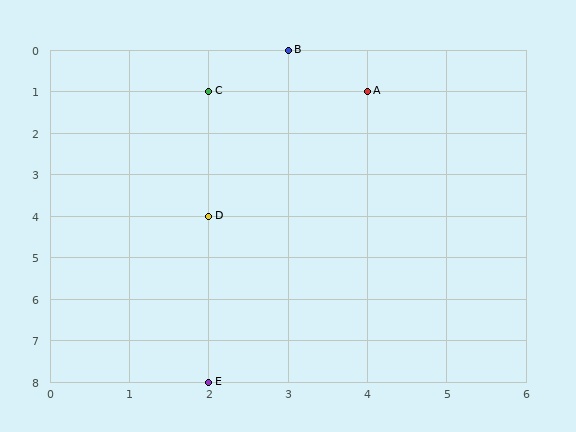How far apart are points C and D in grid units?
Points C and D are 3 rows apart.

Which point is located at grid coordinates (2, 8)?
Point E is at (2, 8).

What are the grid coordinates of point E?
Point E is at grid coordinates (2, 8).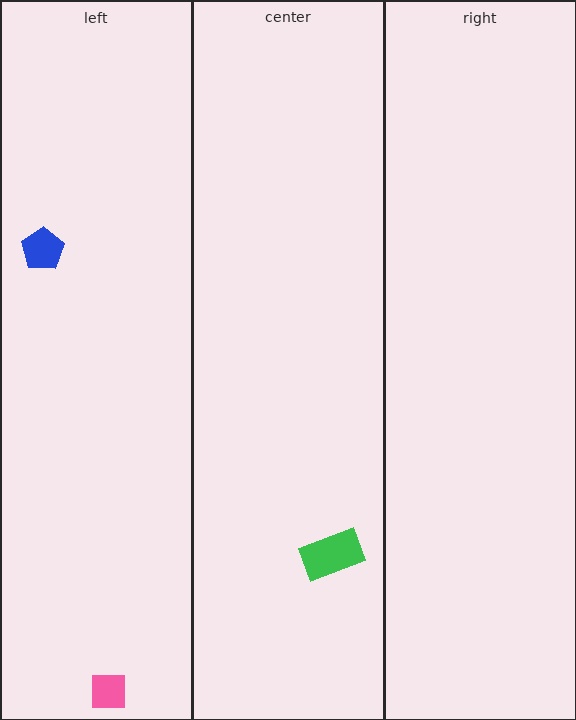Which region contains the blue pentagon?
The left region.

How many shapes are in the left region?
2.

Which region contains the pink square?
The left region.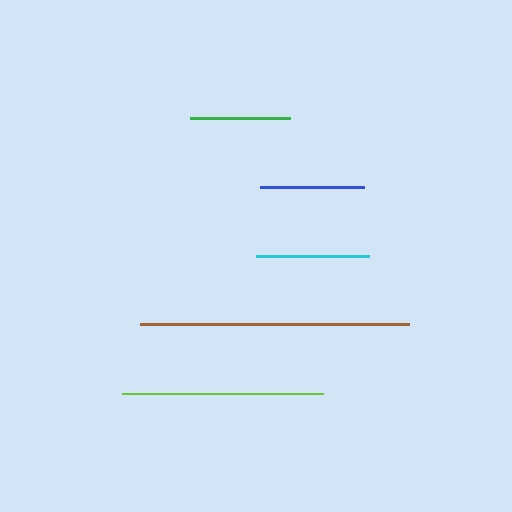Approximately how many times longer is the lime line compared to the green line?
The lime line is approximately 2.0 times the length of the green line.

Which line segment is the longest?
The brown line is the longest at approximately 269 pixels.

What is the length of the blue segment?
The blue segment is approximately 104 pixels long.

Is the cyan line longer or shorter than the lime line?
The lime line is longer than the cyan line.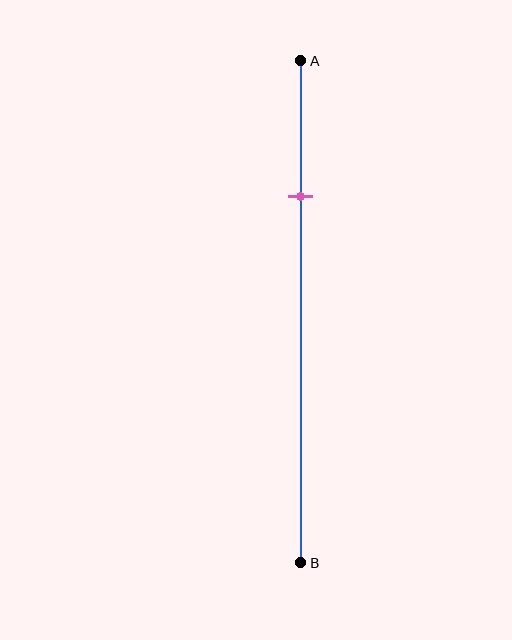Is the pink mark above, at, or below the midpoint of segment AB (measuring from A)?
The pink mark is above the midpoint of segment AB.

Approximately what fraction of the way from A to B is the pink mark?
The pink mark is approximately 25% of the way from A to B.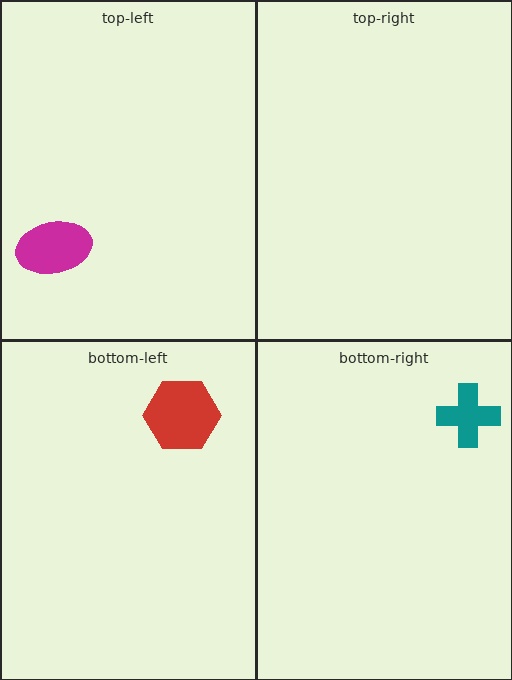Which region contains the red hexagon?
The bottom-left region.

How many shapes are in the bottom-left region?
1.